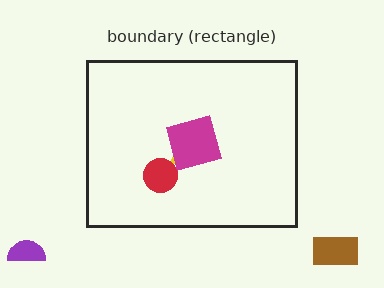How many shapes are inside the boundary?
3 inside, 2 outside.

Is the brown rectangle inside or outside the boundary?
Outside.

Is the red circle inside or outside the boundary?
Inside.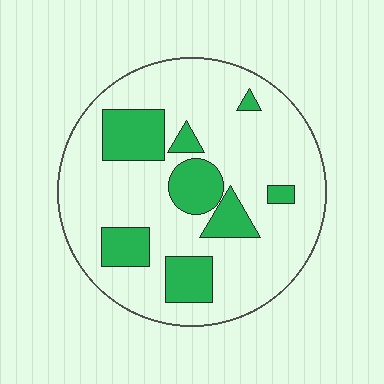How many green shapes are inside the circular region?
8.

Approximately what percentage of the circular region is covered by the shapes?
Approximately 25%.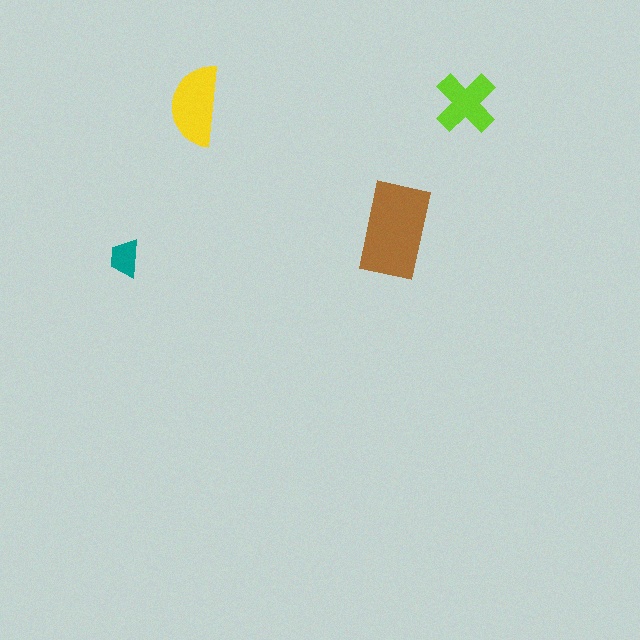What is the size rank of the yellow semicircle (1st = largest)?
2nd.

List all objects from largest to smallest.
The brown rectangle, the yellow semicircle, the lime cross, the teal trapezoid.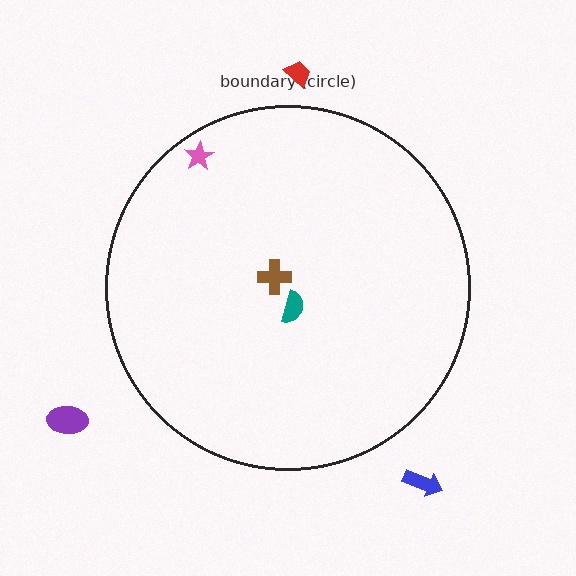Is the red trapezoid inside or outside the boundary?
Outside.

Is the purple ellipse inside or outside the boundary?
Outside.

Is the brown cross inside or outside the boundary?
Inside.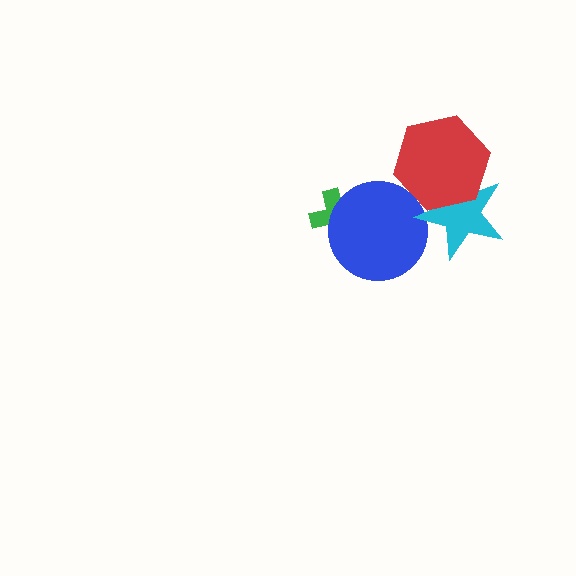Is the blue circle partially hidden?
Yes, it is partially covered by another shape.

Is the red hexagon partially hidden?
No, no other shape covers it.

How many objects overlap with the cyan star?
2 objects overlap with the cyan star.